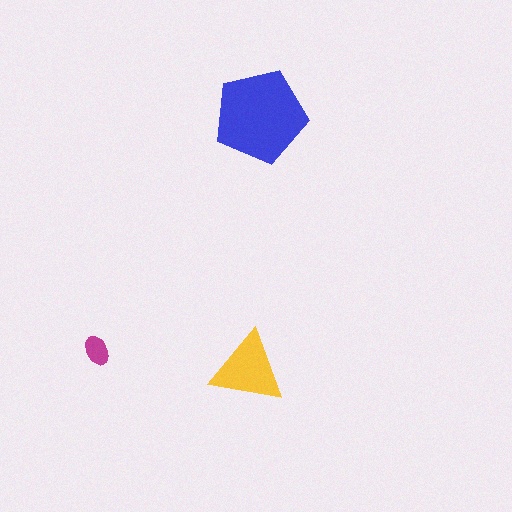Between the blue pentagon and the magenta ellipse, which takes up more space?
The blue pentagon.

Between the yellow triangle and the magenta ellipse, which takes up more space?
The yellow triangle.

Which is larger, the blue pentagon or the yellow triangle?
The blue pentagon.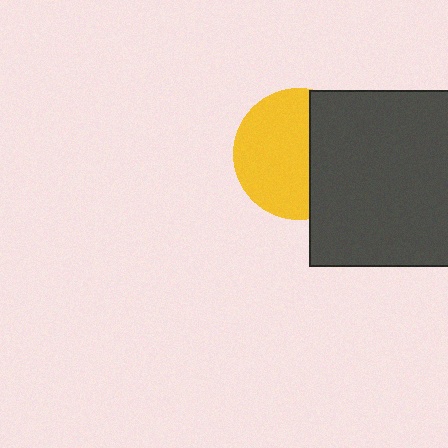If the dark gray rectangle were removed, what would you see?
You would see the complete yellow circle.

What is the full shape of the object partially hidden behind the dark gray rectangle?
The partially hidden object is a yellow circle.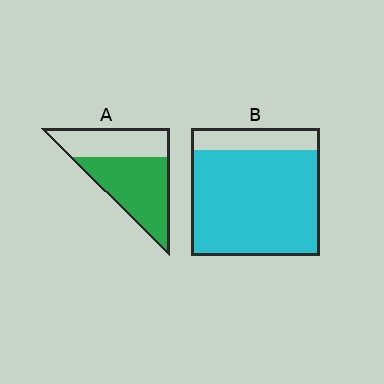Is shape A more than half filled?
Yes.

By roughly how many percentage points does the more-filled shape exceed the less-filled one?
By roughly 25 percentage points (B over A).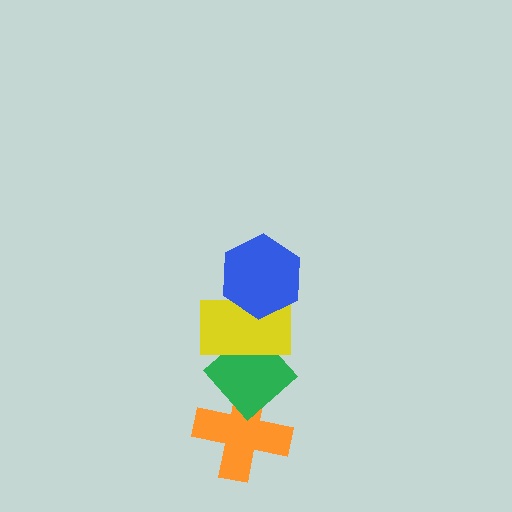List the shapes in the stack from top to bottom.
From top to bottom: the blue hexagon, the yellow rectangle, the green diamond, the orange cross.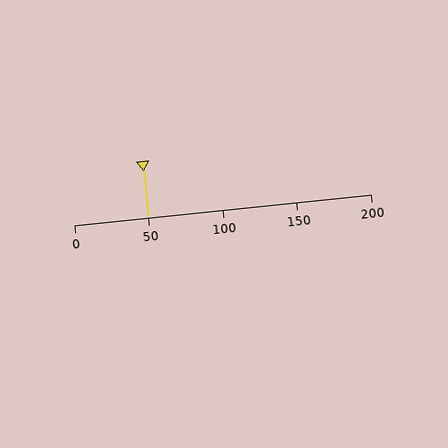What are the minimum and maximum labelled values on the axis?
The axis runs from 0 to 200.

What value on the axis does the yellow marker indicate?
The marker indicates approximately 50.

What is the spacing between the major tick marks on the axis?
The major ticks are spaced 50 apart.